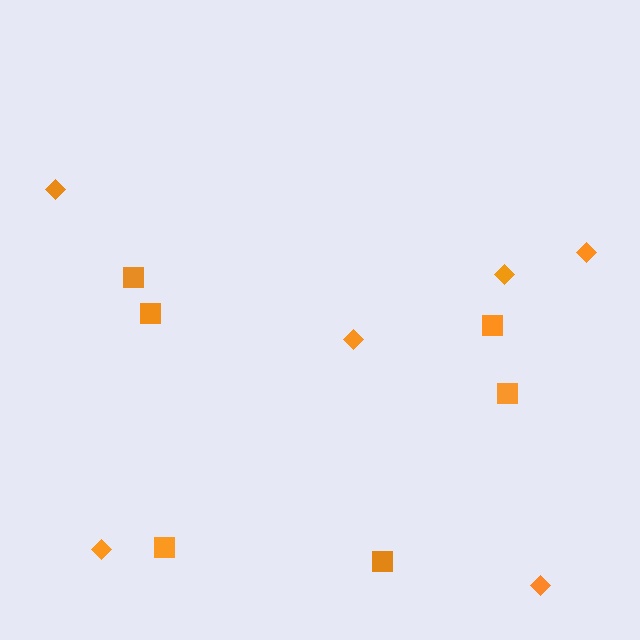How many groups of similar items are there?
There are 2 groups: one group of diamonds (6) and one group of squares (6).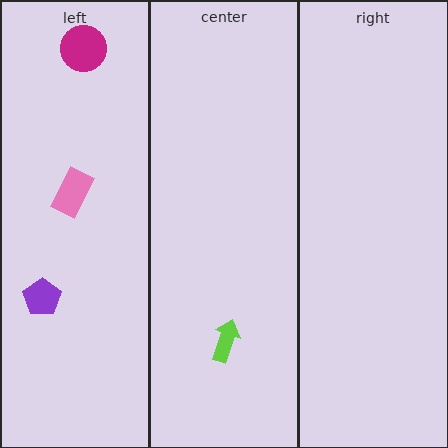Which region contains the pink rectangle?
The left region.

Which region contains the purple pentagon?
The left region.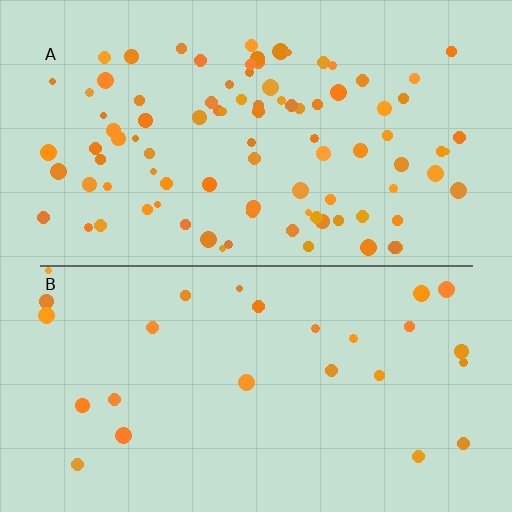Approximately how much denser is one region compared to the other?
Approximately 3.5× — region A over region B.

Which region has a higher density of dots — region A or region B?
A (the top).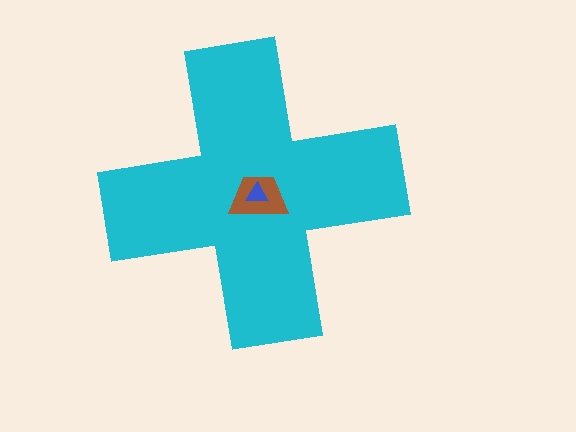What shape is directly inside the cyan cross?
The brown trapezoid.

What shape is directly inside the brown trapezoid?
The blue triangle.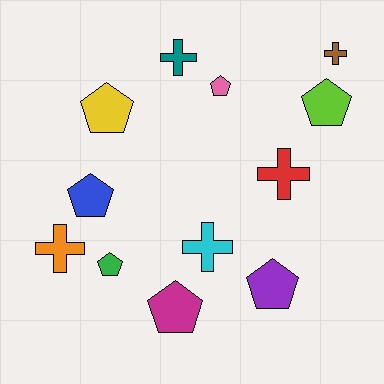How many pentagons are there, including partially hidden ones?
There are 7 pentagons.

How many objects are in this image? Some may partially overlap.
There are 12 objects.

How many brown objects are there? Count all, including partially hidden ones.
There is 1 brown object.